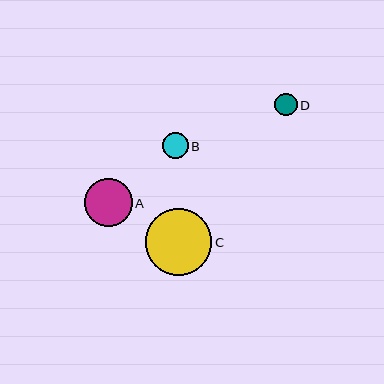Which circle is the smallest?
Circle D is the smallest with a size of approximately 23 pixels.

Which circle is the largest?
Circle C is the largest with a size of approximately 67 pixels.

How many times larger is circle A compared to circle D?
Circle A is approximately 2.1 times the size of circle D.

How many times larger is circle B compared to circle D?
Circle B is approximately 1.1 times the size of circle D.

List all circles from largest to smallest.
From largest to smallest: C, A, B, D.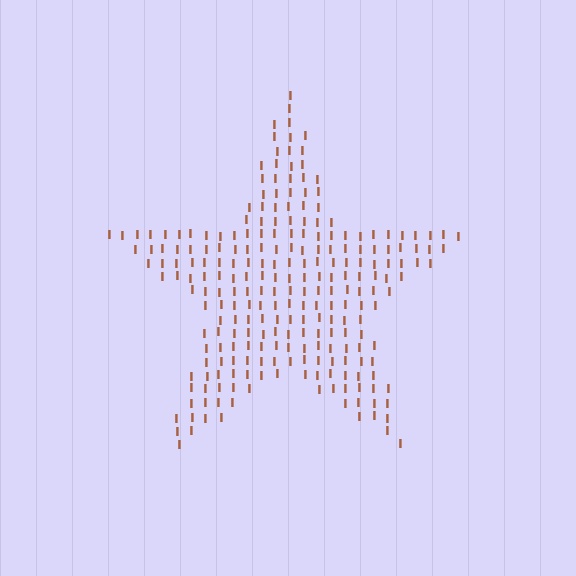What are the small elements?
The small elements are letter I's.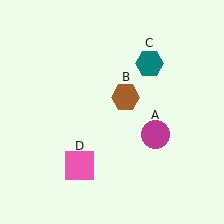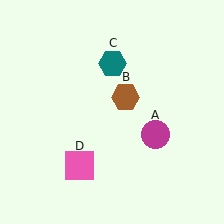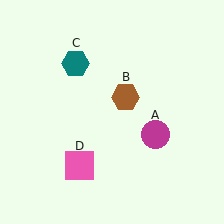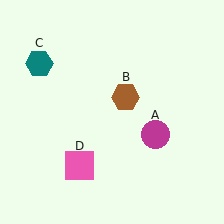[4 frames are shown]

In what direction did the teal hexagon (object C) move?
The teal hexagon (object C) moved left.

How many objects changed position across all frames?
1 object changed position: teal hexagon (object C).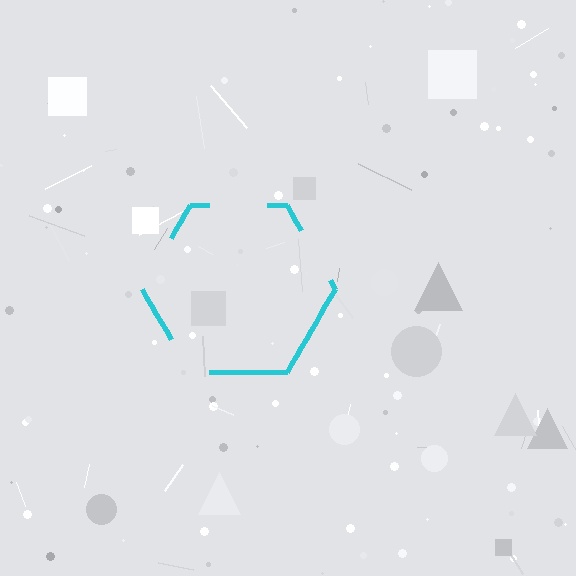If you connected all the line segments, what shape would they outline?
They would outline a hexagon.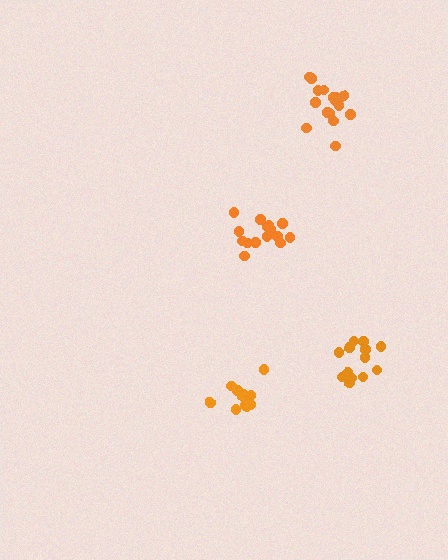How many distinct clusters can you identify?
There are 4 distinct clusters.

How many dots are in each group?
Group 1: 11 dots, Group 2: 15 dots, Group 3: 13 dots, Group 4: 16 dots (55 total).